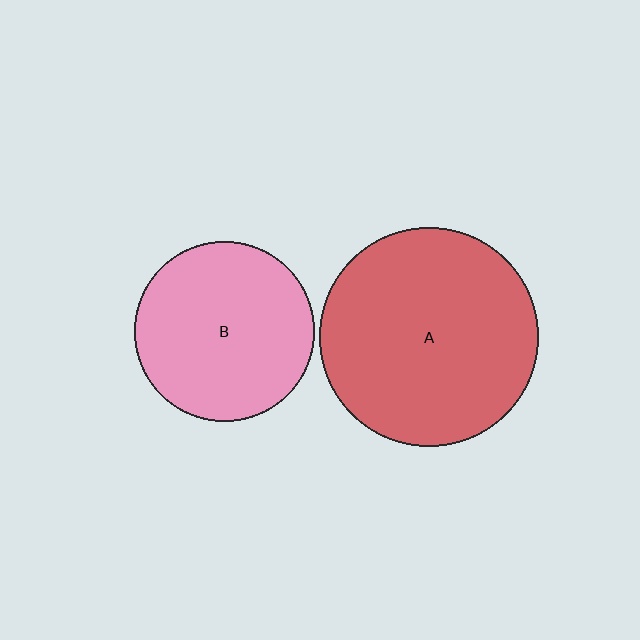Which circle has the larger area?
Circle A (red).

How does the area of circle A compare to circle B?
Approximately 1.5 times.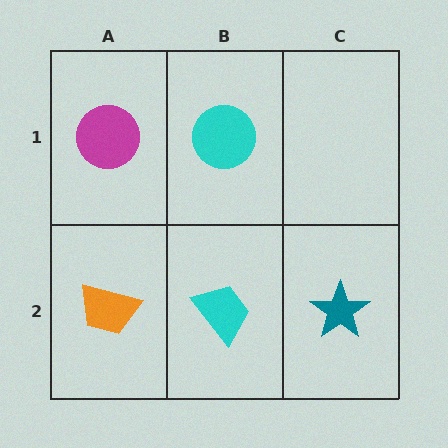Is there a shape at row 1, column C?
No, that cell is empty.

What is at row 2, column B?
A cyan trapezoid.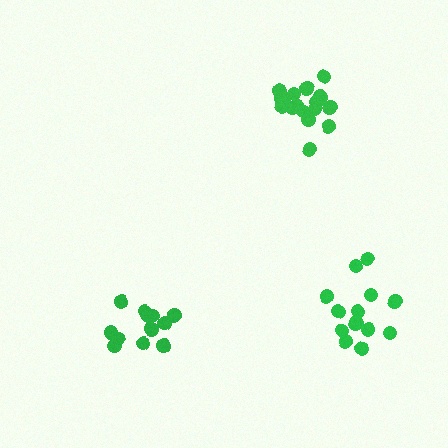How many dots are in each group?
Group 1: 17 dots, Group 2: 14 dots, Group 3: 14 dots (45 total).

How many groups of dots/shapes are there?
There are 3 groups.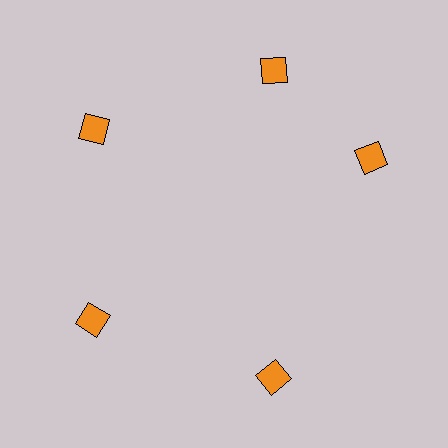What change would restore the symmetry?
The symmetry would be restored by rotating it back into even spacing with its neighbors so that all 5 squares sit at equal angles and equal distance from the center.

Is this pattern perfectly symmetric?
No. The 5 orange squares are arranged in a ring, but one element near the 3 o'clock position is rotated out of alignment along the ring, breaking the 5-fold rotational symmetry.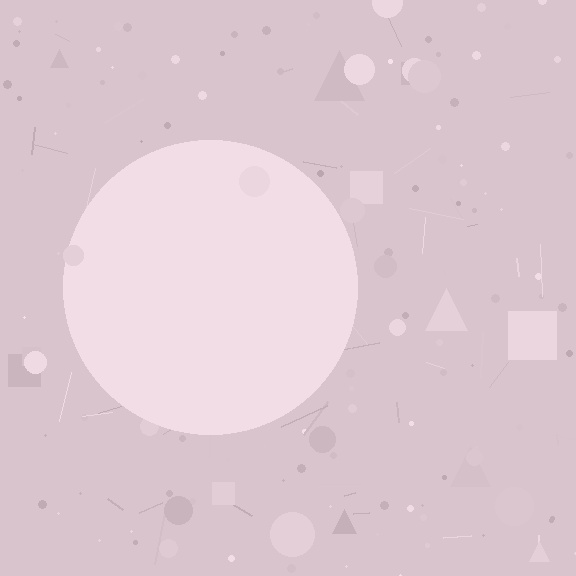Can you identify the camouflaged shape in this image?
The camouflaged shape is a circle.